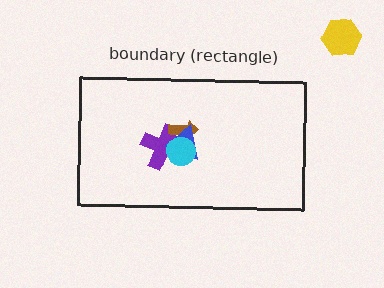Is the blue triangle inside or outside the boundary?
Inside.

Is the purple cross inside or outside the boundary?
Inside.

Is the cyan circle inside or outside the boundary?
Inside.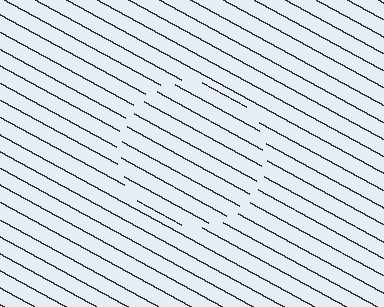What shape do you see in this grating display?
An illusory circle. The interior of the shape contains the same grating, shifted by half a period — the contour is defined by the phase discontinuity where line-ends from the inner and outer gratings abut.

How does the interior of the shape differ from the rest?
The interior of the shape contains the same grating, shifted by half a period — the contour is defined by the phase discontinuity where line-ends from the inner and outer gratings abut.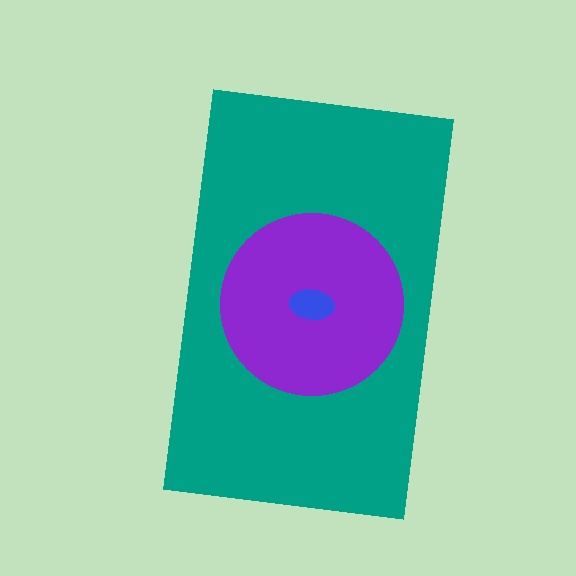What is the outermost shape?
The teal rectangle.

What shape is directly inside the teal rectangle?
The purple circle.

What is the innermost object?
The blue ellipse.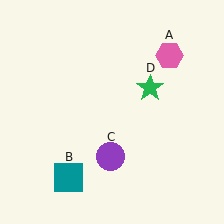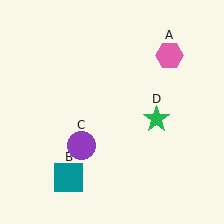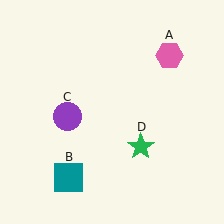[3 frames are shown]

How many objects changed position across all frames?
2 objects changed position: purple circle (object C), green star (object D).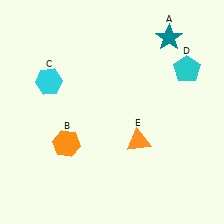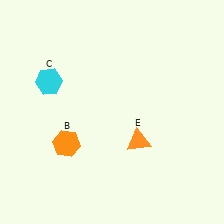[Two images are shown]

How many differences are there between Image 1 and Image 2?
There are 2 differences between the two images.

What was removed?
The teal star (A), the cyan pentagon (D) were removed in Image 2.